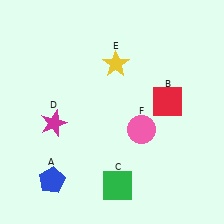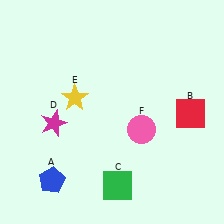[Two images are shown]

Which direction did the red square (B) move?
The red square (B) moved right.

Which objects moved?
The objects that moved are: the red square (B), the yellow star (E).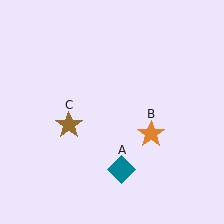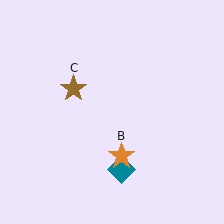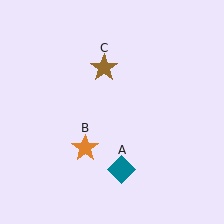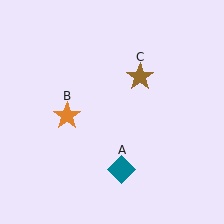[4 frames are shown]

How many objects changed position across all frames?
2 objects changed position: orange star (object B), brown star (object C).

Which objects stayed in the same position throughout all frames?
Teal diamond (object A) remained stationary.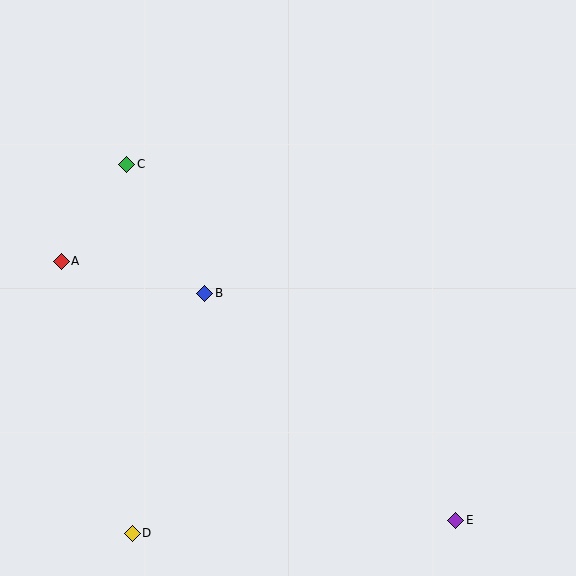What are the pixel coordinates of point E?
Point E is at (456, 520).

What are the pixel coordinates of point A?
Point A is at (61, 261).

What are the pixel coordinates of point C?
Point C is at (127, 164).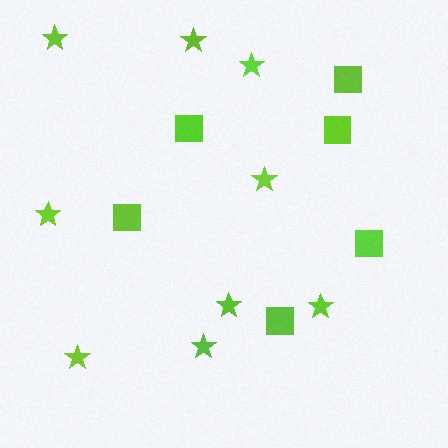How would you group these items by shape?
There are 2 groups: one group of squares (6) and one group of stars (9).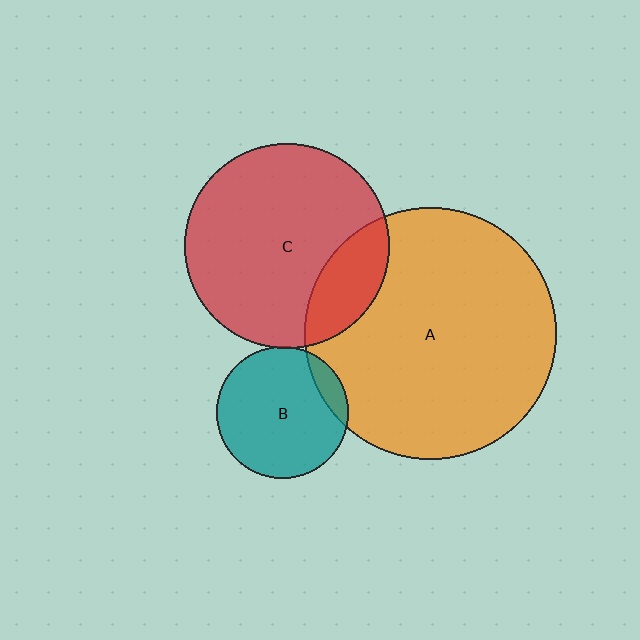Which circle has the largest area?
Circle A (orange).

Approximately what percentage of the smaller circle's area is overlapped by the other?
Approximately 20%.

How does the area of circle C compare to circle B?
Approximately 2.4 times.